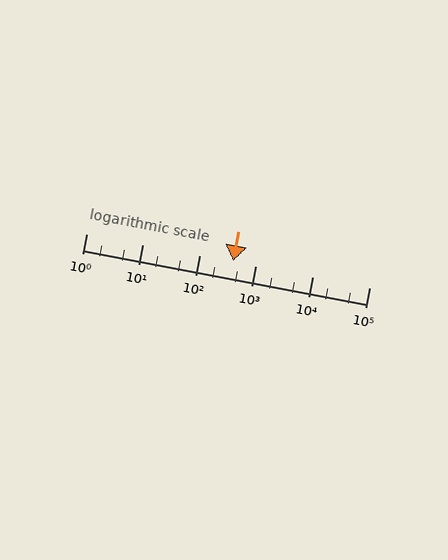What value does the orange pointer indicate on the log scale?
The pointer indicates approximately 390.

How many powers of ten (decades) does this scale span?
The scale spans 5 decades, from 1 to 100000.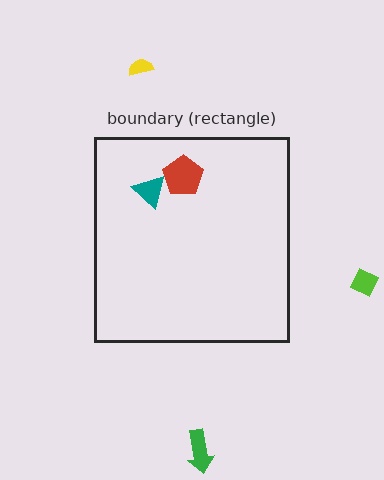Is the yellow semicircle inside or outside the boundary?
Outside.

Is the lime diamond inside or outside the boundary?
Outside.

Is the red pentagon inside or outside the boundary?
Inside.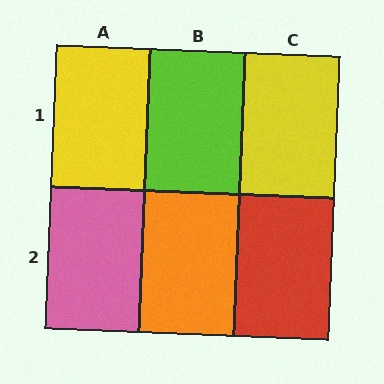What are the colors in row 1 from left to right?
Yellow, lime, yellow.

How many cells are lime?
1 cell is lime.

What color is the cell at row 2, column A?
Pink.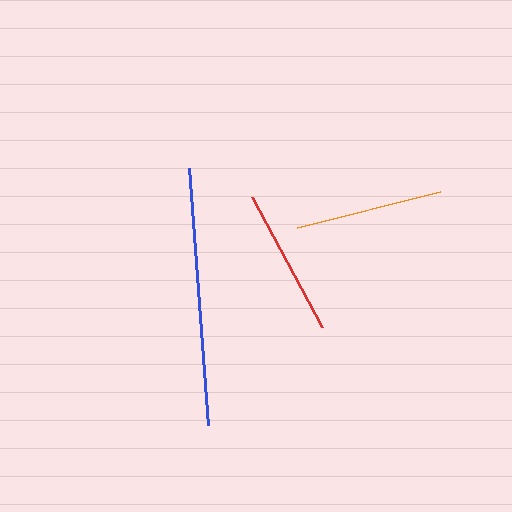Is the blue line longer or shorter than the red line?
The blue line is longer than the red line.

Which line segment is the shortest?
The red line is the shortest at approximately 147 pixels.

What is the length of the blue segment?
The blue segment is approximately 258 pixels long.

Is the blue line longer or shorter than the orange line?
The blue line is longer than the orange line.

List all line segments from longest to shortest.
From longest to shortest: blue, orange, red.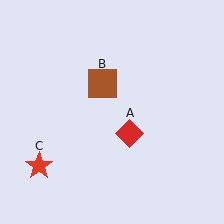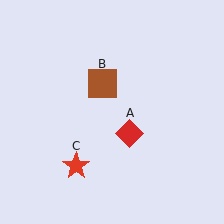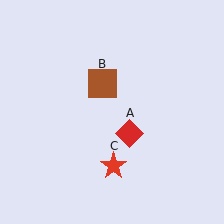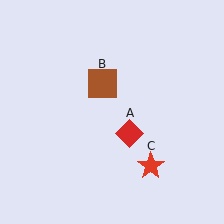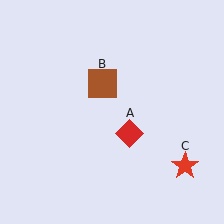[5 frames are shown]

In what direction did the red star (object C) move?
The red star (object C) moved right.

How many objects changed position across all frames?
1 object changed position: red star (object C).